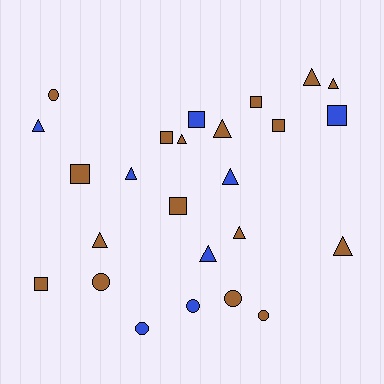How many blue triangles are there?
There are 4 blue triangles.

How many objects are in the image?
There are 25 objects.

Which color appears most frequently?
Brown, with 17 objects.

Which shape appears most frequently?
Triangle, with 11 objects.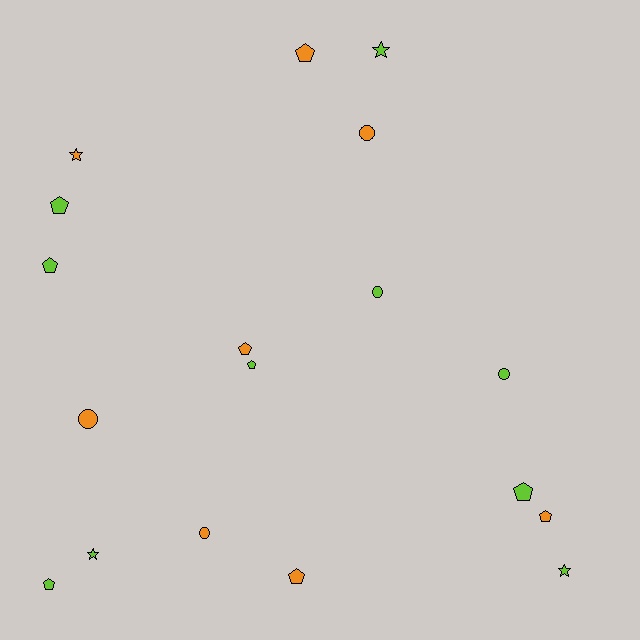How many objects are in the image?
There are 18 objects.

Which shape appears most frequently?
Pentagon, with 9 objects.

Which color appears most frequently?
Lime, with 10 objects.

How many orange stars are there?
There is 1 orange star.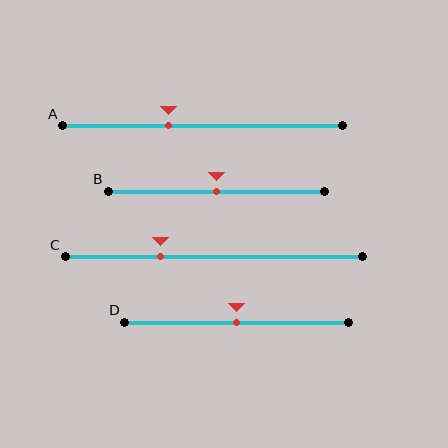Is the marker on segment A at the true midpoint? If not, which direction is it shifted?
No, the marker on segment A is shifted to the left by about 12% of the segment length.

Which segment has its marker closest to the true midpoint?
Segment B has its marker closest to the true midpoint.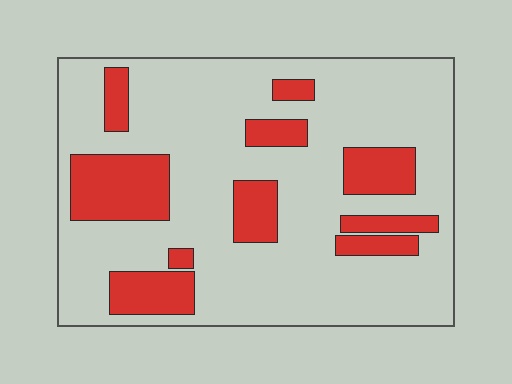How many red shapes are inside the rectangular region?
10.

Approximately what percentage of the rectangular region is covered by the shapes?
Approximately 25%.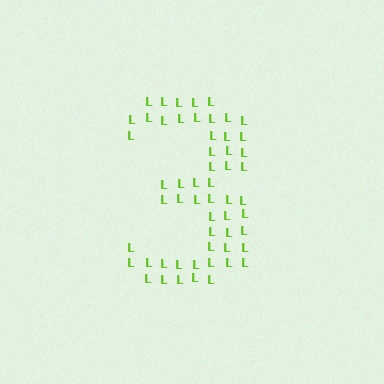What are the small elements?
The small elements are letter L's.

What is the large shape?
The large shape is the digit 3.